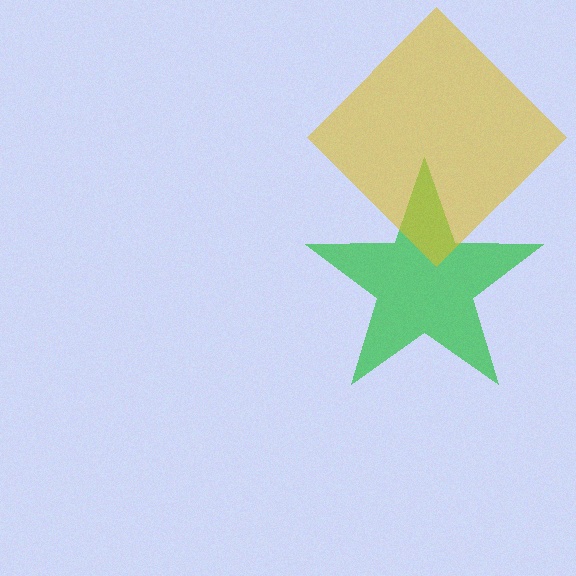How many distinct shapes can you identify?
There are 2 distinct shapes: a green star, a yellow diamond.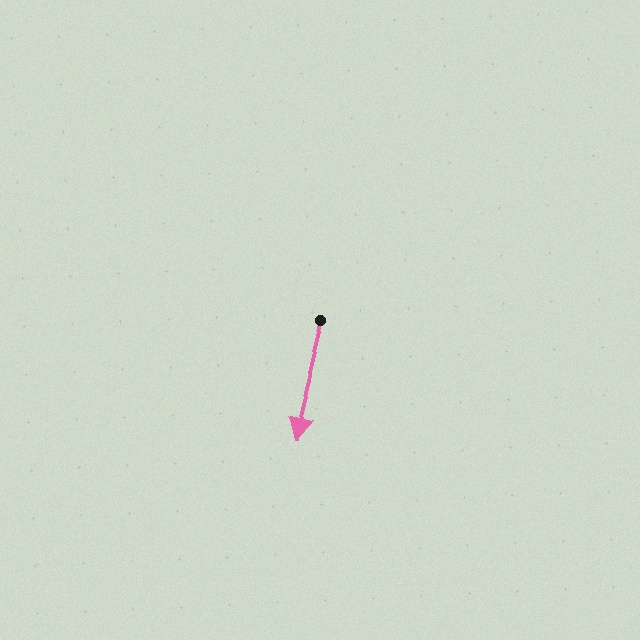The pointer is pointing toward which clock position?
Roughly 6 o'clock.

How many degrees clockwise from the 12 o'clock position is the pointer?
Approximately 194 degrees.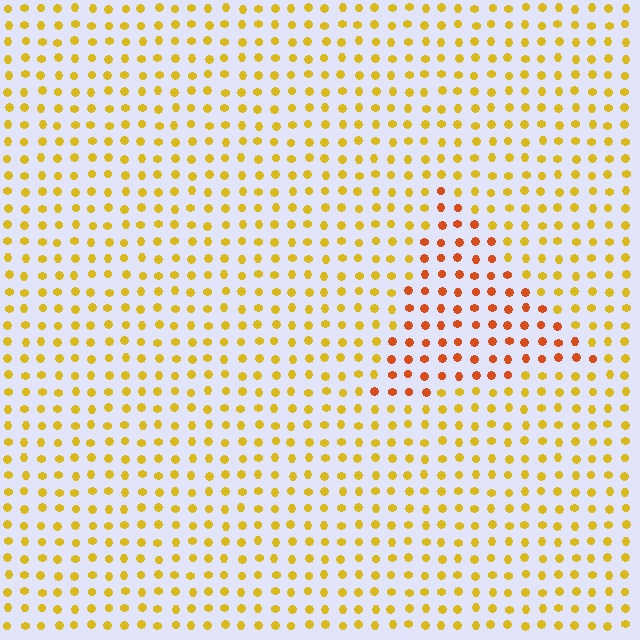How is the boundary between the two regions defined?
The boundary is defined purely by a slight shift in hue (about 35 degrees). Spacing, size, and orientation are identical on both sides.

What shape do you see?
I see a triangle.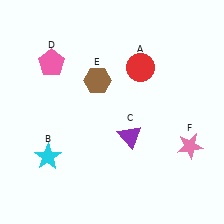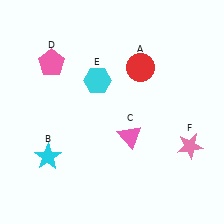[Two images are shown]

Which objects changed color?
C changed from purple to pink. E changed from brown to cyan.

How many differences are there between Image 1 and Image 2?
There are 2 differences between the two images.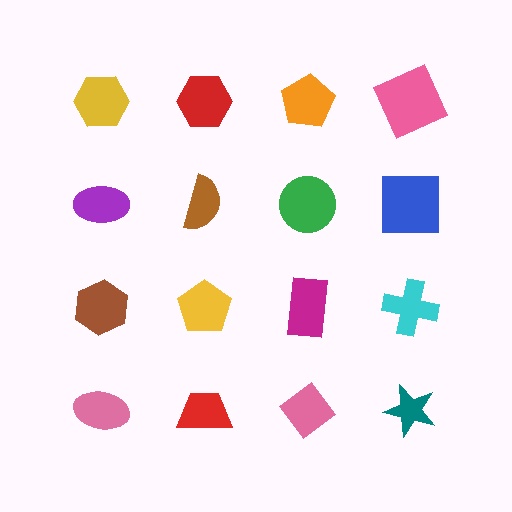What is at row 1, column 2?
A red hexagon.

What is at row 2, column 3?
A green circle.